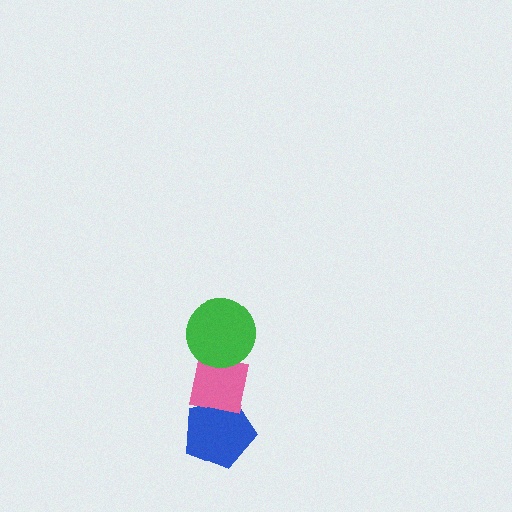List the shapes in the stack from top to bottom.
From top to bottom: the green circle, the pink square, the blue pentagon.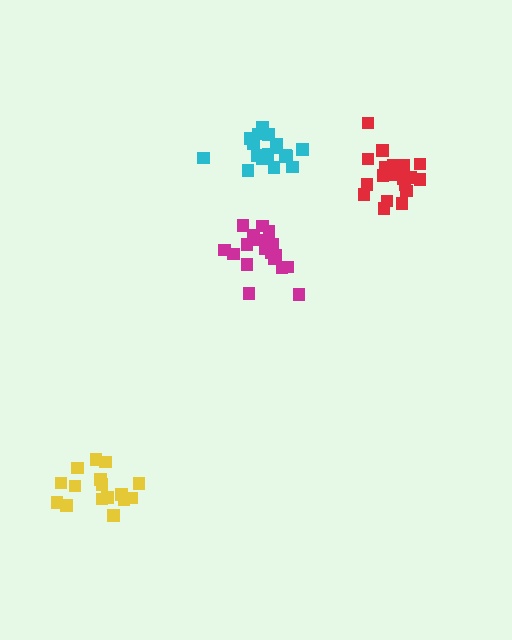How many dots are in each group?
Group 1: 19 dots, Group 2: 16 dots, Group 3: 21 dots, Group 4: 17 dots (73 total).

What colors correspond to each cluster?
The clusters are colored: magenta, yellow, red, cyan.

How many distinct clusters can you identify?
There are 4 distinct clusters.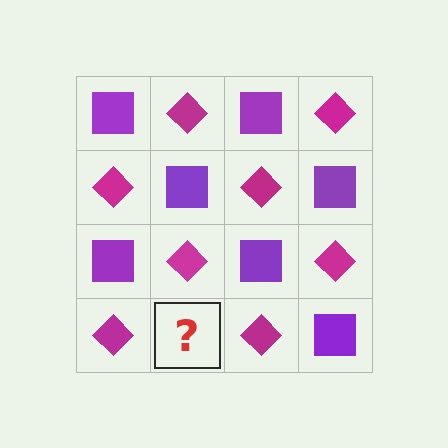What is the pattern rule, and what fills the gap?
The rule is that it alternates purple square and magenta diamond in a checkerboard pattern. The gap should be filled with a purple square.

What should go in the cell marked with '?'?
The missing cell should contain a purple square.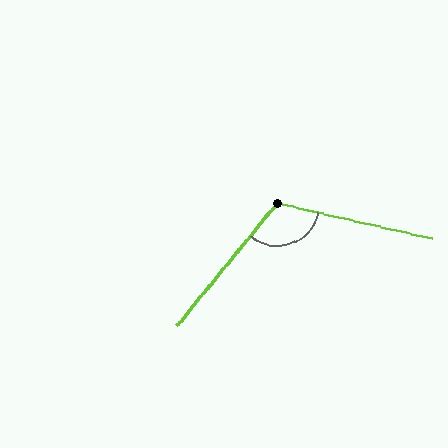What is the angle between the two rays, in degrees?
Approximately 116 degrees.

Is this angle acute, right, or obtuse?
It is obtuse.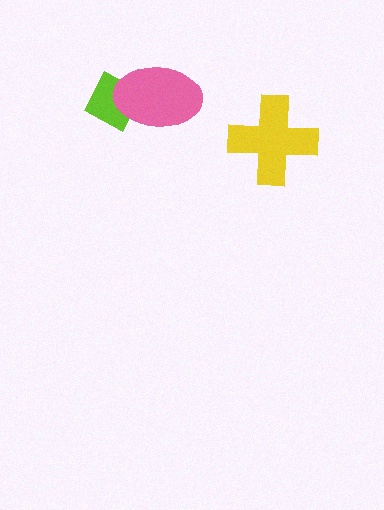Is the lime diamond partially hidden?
Yes, it is partially covered by another shape.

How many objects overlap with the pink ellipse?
1 object overlaps with the pink ellipse.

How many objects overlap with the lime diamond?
1 object overlaps with the lime diamond.